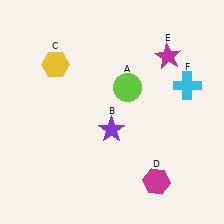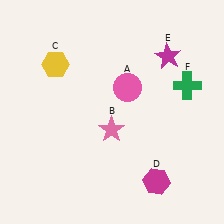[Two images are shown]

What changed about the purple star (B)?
In Image 1, B is purple. In Image 2, it changed to pink.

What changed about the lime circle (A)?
In Image 1, A is lime. In Image 2, it changed to pink.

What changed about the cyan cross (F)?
In Image 1, F is cyan. In Image 2, it changed to green.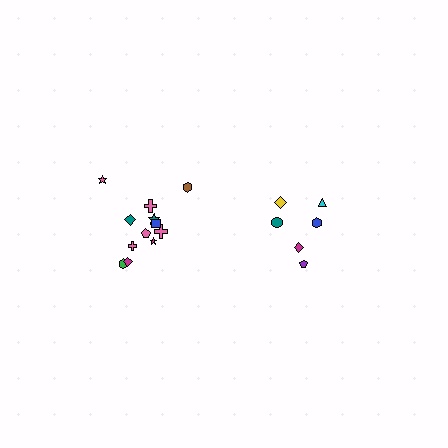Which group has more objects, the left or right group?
The left group.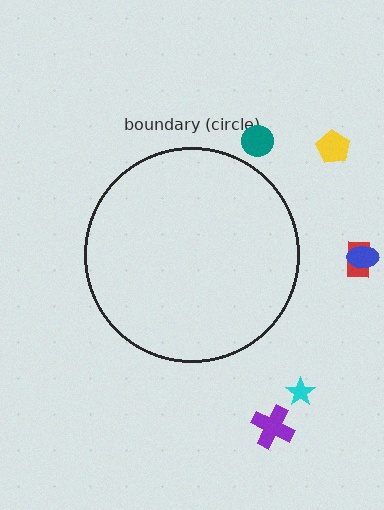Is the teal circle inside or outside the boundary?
Outside.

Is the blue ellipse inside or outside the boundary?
Outside.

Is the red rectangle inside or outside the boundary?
Outside.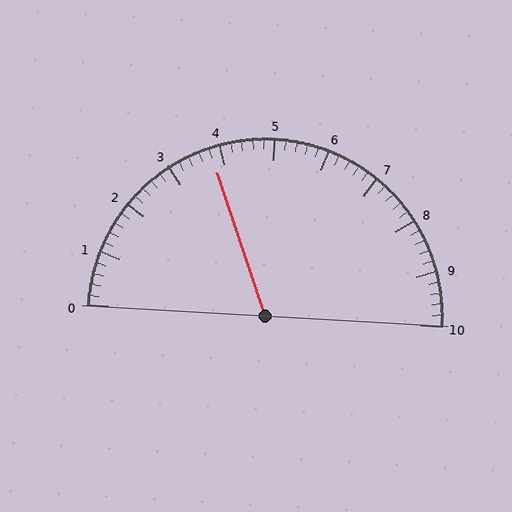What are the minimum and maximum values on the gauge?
The gauge ranges from 0 to 10.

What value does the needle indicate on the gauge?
The needle indicates approximately 3.8.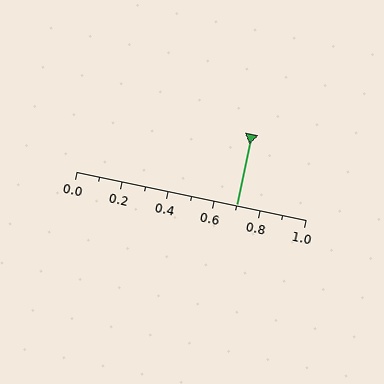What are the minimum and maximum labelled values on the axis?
The axis runs from 0.0 to 1.0.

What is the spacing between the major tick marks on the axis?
The major ticks are spaced 0.2 apart.